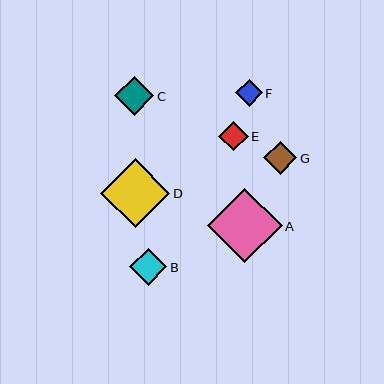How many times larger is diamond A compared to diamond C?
Diamond A is approximately 1.9 times the size of diamond C.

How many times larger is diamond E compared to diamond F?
Diamond E is approximately 1.1 times the size of diamond F.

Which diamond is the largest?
Diamond A is the largest with a size of approximately 75 pixels.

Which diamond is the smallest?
Diamond F is the smallest with a size of approximately 27 pixels.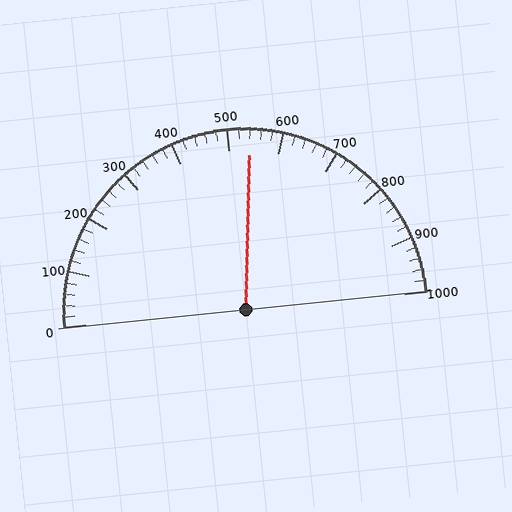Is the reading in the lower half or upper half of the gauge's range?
The reading is in the upper half of the range (0 to 1000).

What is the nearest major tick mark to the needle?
The nearest major tick mark is 500.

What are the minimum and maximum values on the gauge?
The gauge ranges from 0 to 1000.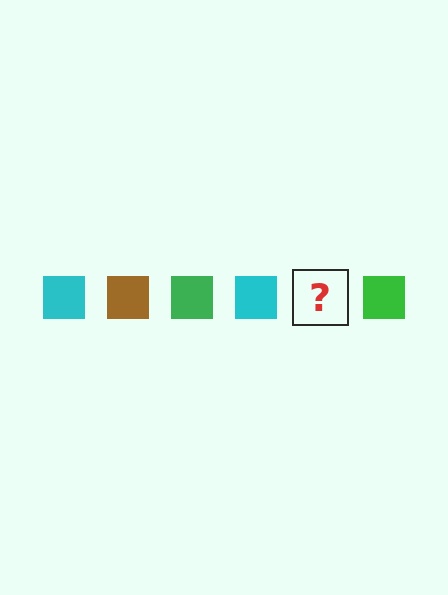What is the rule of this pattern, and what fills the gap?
The rule is that the pattern cycles through cyan, brown, green squares. The gap should be filled with a brown square.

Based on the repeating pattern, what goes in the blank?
The blank should be a brown square.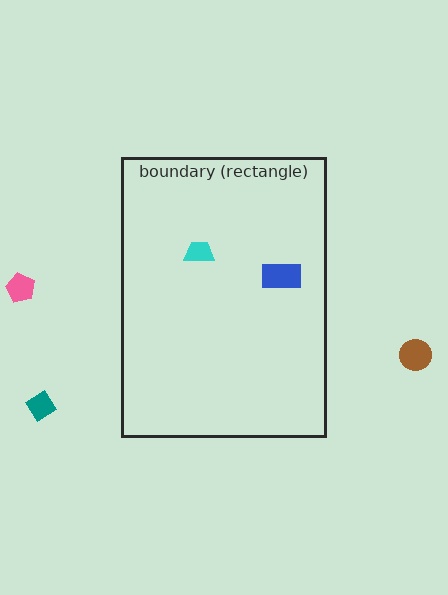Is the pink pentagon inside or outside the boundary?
Outside.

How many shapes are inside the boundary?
2 inside, 3 outside.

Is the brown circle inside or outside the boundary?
Outside.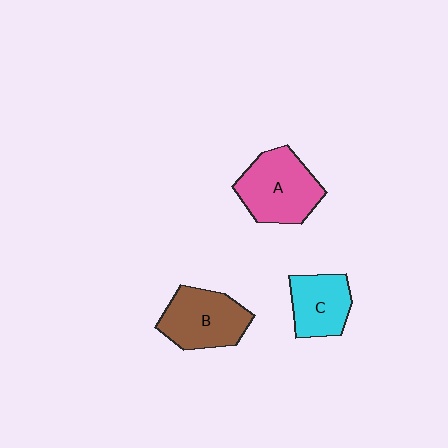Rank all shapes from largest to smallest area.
From largest to smallest: A (pink), B (brown), C (cyan).